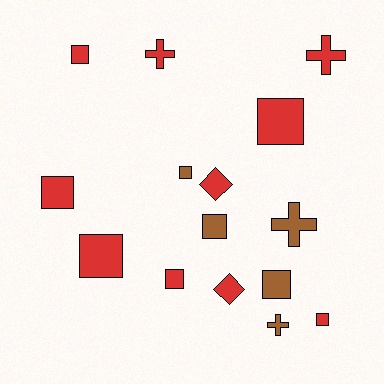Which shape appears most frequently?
Square, with 9 objects.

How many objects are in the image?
There are 15 objects.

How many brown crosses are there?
There are 2 brown crosses.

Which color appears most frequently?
Red, with 10 objects.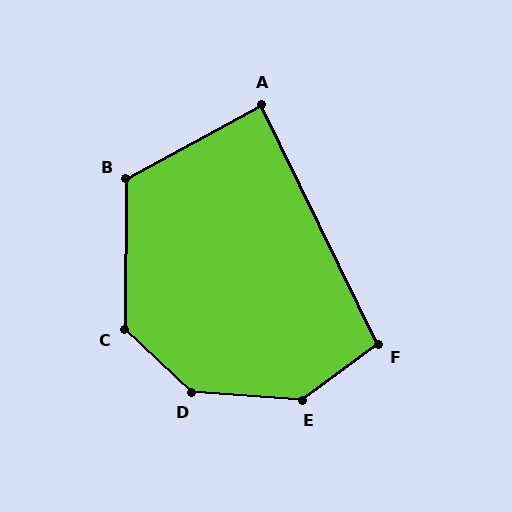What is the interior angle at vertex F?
Approximately 100 degrees (obtuse).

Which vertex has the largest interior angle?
D, at approximately 141 degrees.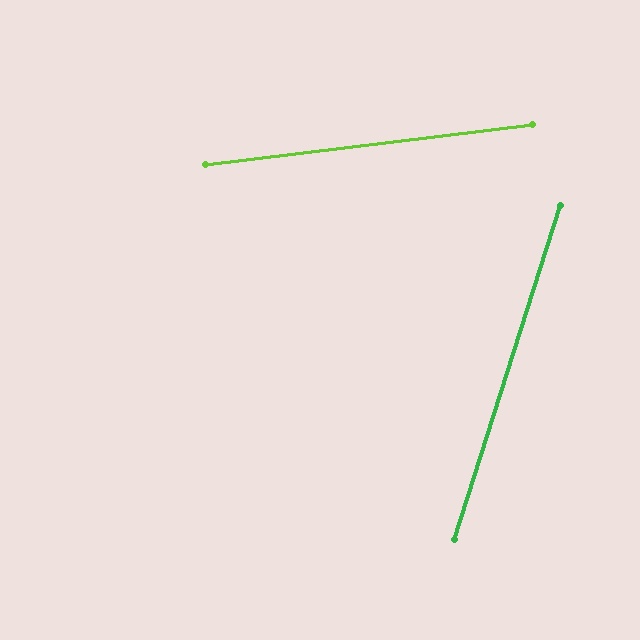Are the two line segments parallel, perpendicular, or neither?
Neither parallel nor perpendicular — they differ by about 65°.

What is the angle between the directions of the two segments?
Approximately 65 degrees.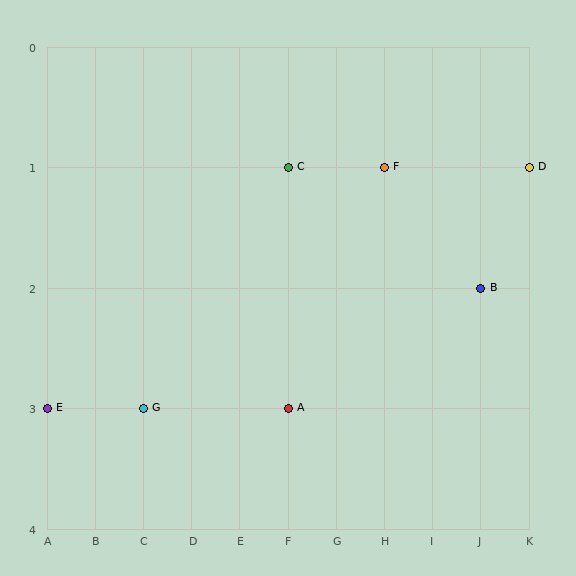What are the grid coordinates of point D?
Point D is at grid coordinates (K, 1).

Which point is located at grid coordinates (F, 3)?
Point A is at (F, 3).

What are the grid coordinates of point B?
Point B is at grid coordinates (J, 2).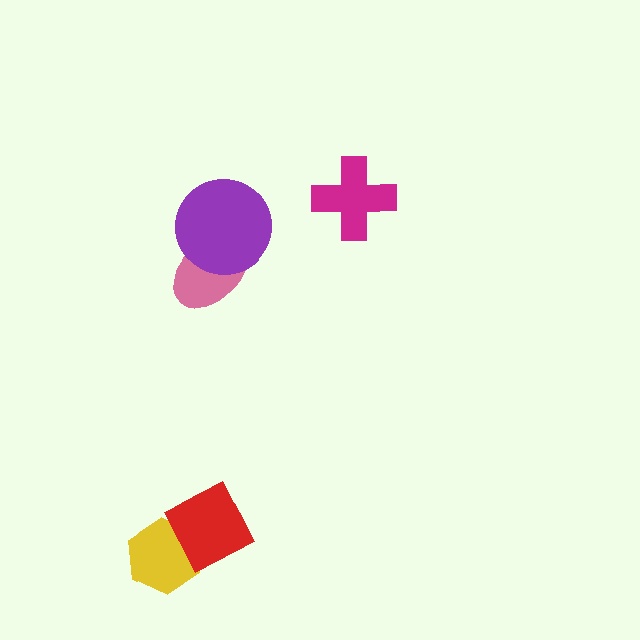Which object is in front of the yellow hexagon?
The red diamond is in front of the yellow hexagon.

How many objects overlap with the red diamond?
1 object overlaps with the red diamond.